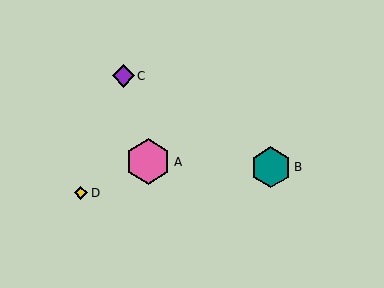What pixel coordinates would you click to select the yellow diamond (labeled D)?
Click at (81, 193) to select the yellow diamond D.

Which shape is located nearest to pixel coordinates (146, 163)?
The pink hexagon (labeled A) at (148, 162) is nearest to that location.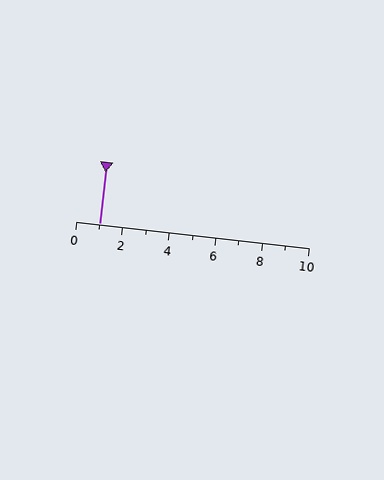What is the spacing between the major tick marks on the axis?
The major ticks are spaced 2 apart.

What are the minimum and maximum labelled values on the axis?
The axis runs from 0 to 10.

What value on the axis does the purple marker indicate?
The marker indicates approximately 1.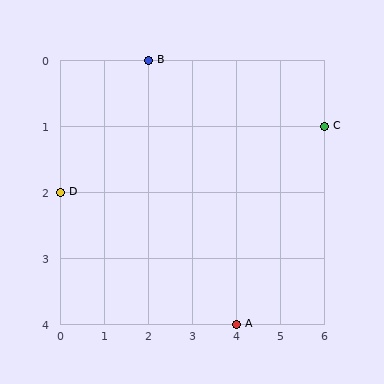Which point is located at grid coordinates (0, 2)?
Point D is at (0, 2).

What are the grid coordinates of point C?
Point C is at grid coordinates (6, 1).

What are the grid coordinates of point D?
Point D is at grid coordinates (0, 2).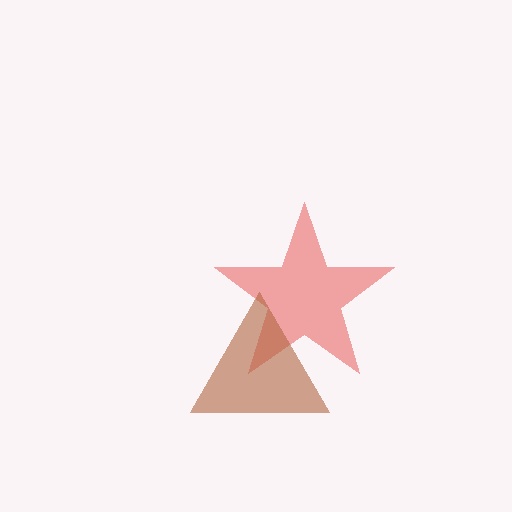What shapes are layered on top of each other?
The layered shapes are: a red star, a brown triangle.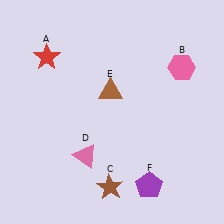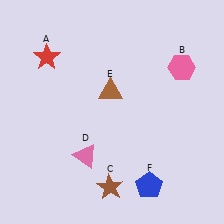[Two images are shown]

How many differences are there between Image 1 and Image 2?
There is 1 difference between the two images.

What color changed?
The pentagon (F) changed from purple in Image 1 to blue in Image 2.